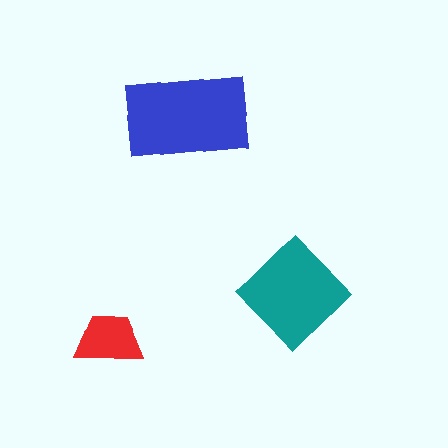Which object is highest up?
The blue rectangle is topmost.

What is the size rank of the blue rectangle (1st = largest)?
1st.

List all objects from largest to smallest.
The blue rectangle, the teal diamond, the red trapezoid.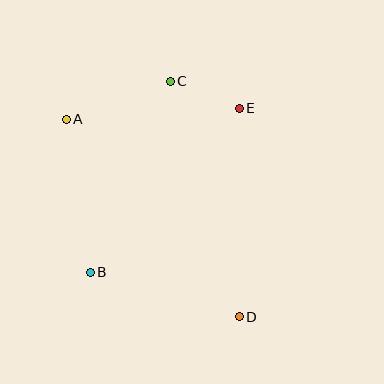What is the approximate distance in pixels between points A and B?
The distance between A and B is approximately 155 pixels.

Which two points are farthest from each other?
Points A and D are farthest from each other.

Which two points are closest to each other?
Points C and E are closest to each other.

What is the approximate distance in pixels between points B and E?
The distance between B and E is approximately 221 pixels.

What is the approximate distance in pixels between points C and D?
The distance between C and D is approximately 246 pixels.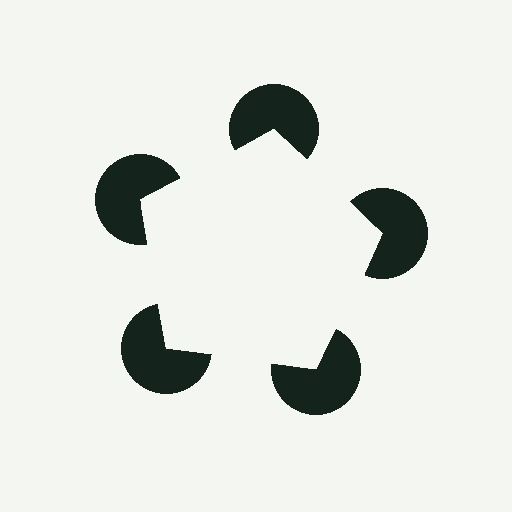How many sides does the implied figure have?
5 sides.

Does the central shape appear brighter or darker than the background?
It typically appears slightly brighter than the background, even though no actual brightness change is drawn.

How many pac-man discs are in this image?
There are 5 — one at each vertex of the illusory pentagon.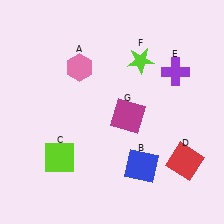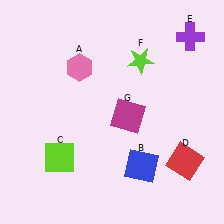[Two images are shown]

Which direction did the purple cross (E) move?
The purple cross (E) moved up.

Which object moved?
The purple cross (E) moved up.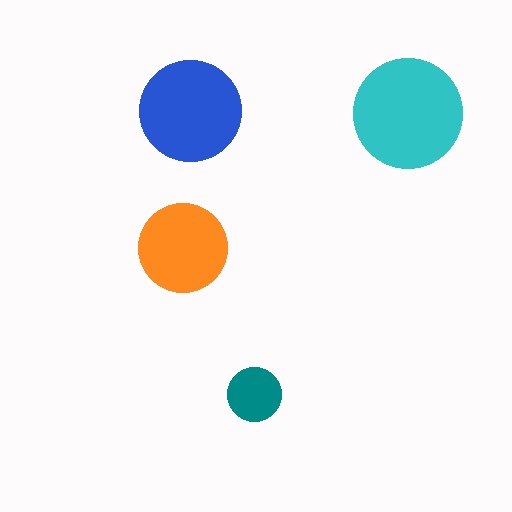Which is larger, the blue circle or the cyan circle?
The cyan one.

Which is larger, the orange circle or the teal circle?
The orange one.